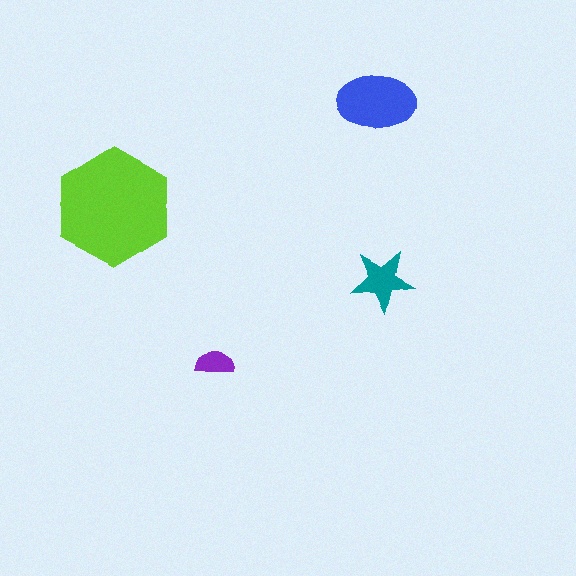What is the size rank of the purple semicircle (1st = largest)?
4th.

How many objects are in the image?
There are 4 objects in the image.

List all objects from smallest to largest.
The purple semicircle, the teal star, the blue ellipse, the lime hexagon.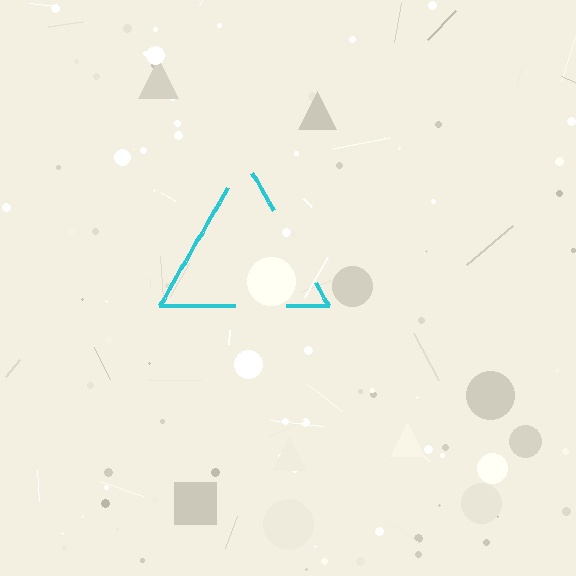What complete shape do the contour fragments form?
The contour fragments form a triangle.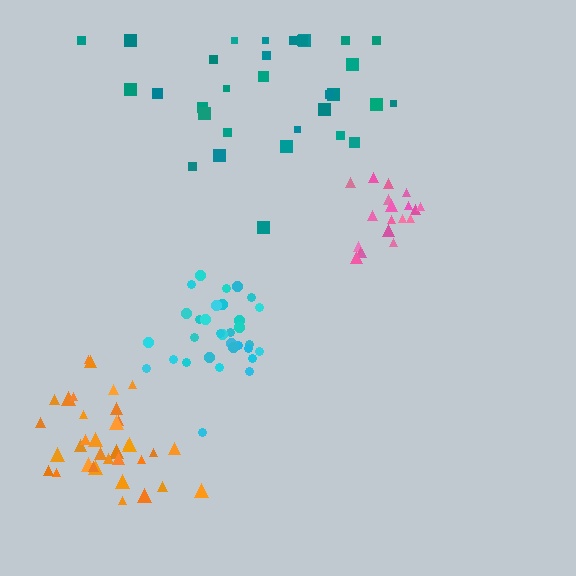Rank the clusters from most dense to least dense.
cyan, pink, orange, teal.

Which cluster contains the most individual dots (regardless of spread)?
Orange (35).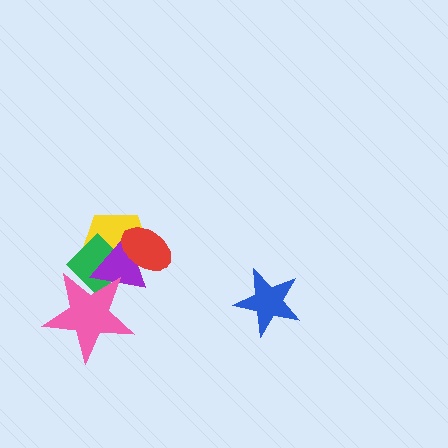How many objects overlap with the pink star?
3 objects overlap with the pink star.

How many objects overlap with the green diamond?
4 objects overlap with the green diamond.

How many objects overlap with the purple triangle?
4 objects overlap with the purple triangle.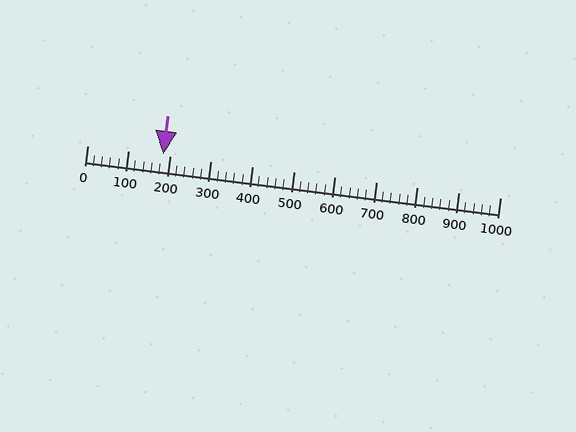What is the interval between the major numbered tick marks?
The major tick marks are spaced 100 units apart.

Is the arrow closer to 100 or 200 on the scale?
The arrow is closer to 200.